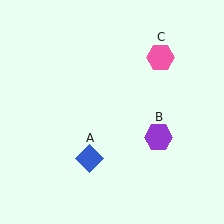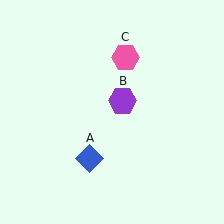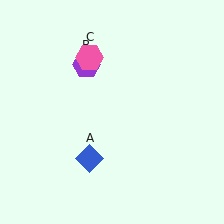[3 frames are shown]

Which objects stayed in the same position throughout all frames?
Blue diamond (object A) remained stationary.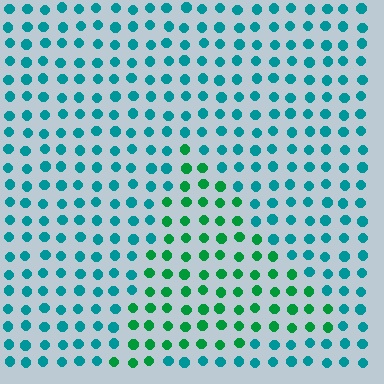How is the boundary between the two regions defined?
The boundary is defined purely by a slight shift in hue (about 39 degrees). Spacing, size, and orientation are identical on both sides.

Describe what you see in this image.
The image is filled with small teal elements in a uniform arrangement. A triangle-shaped region is visible where the elements are tinted to a slightly different hue, forming a subtle color boundary.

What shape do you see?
I see a triangle.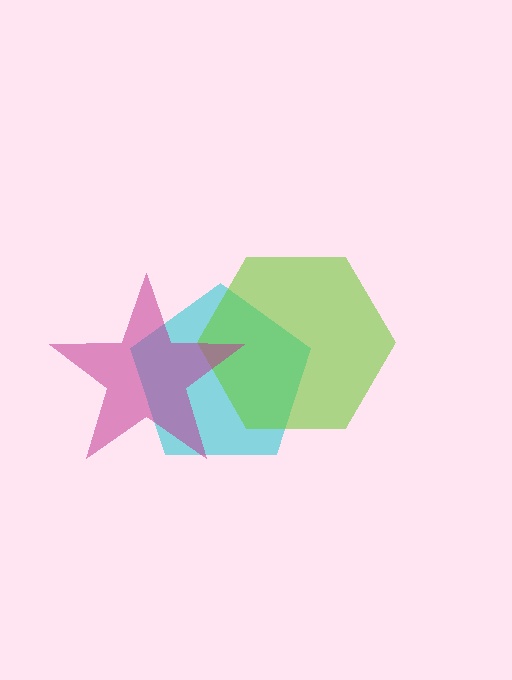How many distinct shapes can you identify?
There are 3 distinct shapes: a cyan pentagon, a lime hexagon, a magenta star.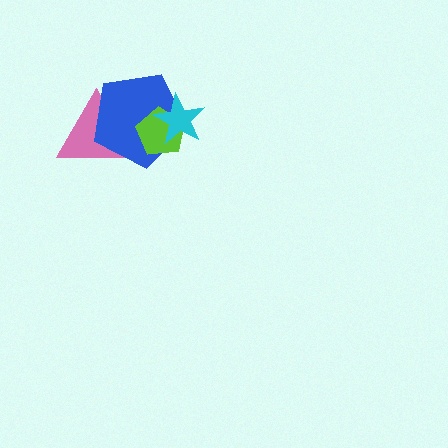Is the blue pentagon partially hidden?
Yes, it is partially covered by another shape.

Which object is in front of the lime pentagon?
The cyan star is in front of the lime pentagon.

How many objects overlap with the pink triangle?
1 object overlaps with the pink triangle.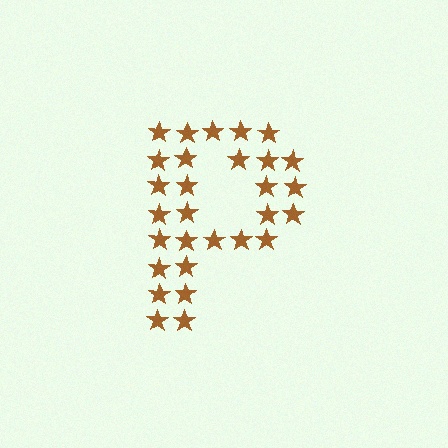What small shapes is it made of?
It is made of small stars.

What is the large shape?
The large shape is the letter P.